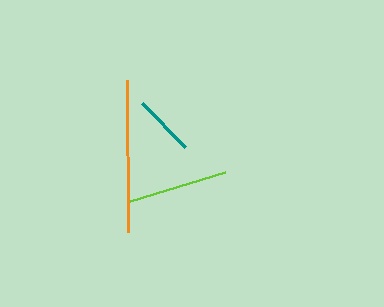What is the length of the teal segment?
The teal segment is approximately 61 pixels long.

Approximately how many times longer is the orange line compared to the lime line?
The orange line is approximately 1.5 times the length of the lime line.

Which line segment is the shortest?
The teal line is the shortest at approximately 61 pixels.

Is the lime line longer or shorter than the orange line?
The orange line is longer than the lime line.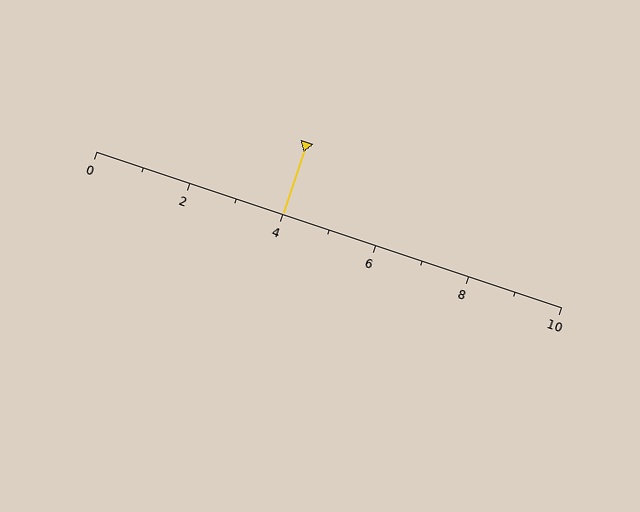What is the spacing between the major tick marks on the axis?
The major ticks are spaced 2 apart.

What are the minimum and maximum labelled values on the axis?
The axis runs from 0 to 10.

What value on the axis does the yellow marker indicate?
The marker indicates approximately 4.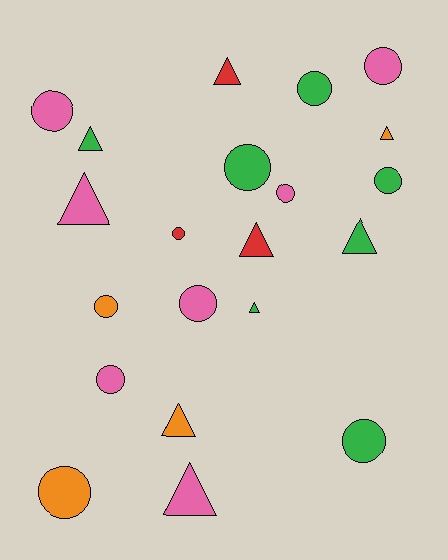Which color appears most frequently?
Green, with 7 objects.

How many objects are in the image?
There are 21 objects.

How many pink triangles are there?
There are 2 pink triangles.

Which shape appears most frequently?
Circle, with 12 objects.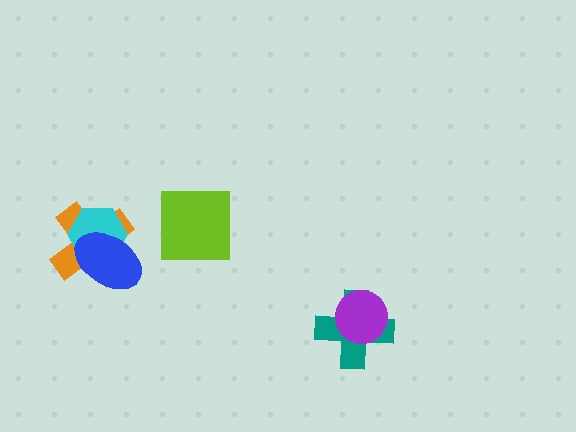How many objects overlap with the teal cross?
1 object overlaps with the teal cross.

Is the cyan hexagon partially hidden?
Yes, it is partially covered by another shape.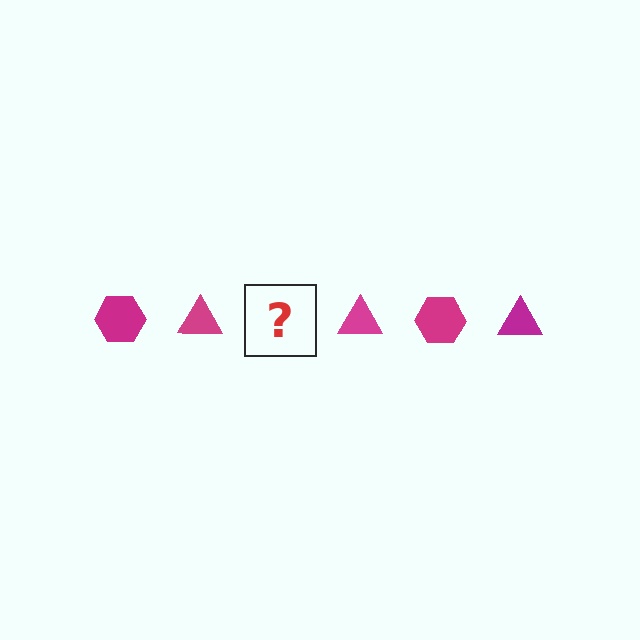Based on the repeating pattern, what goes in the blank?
The blank should be a magenta hexagon.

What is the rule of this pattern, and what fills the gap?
The rule is that the pattern cycles through hexagon, triangle shapes in magenta. The gap should be filled with a magenta hexagon.